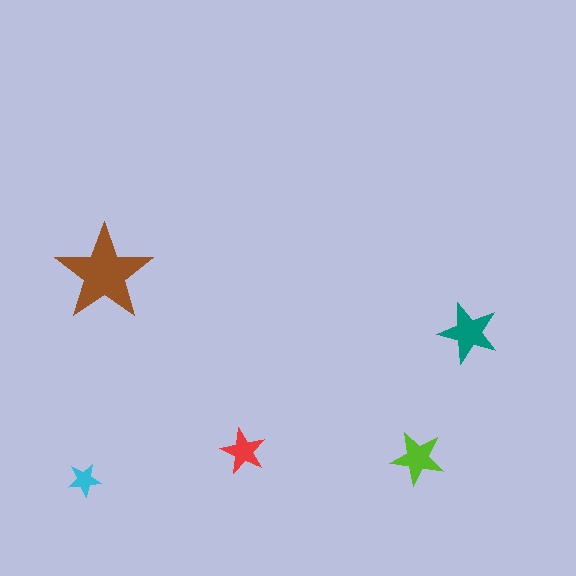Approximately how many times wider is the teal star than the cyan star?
About 2 times wider.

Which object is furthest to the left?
The cyan star is leftmost.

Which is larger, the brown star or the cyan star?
The brown one.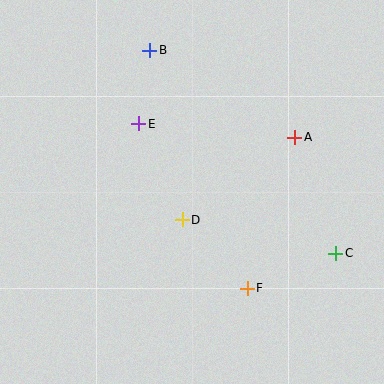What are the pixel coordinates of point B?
Point B is at (150, 50).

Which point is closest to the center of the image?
Point D at (182, 220) is closest to the center.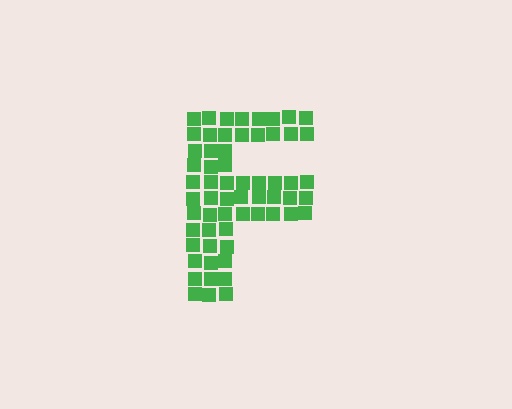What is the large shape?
The large shape is the letter F.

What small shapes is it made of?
It is made of small squares.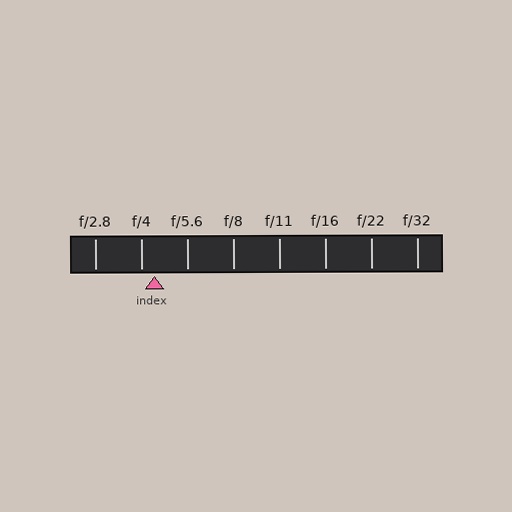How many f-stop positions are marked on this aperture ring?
There are 8 f-stop positions marked.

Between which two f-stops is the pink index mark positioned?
The index mark is between f/4 and f/5.6.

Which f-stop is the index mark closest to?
The index mark is closest to f/4.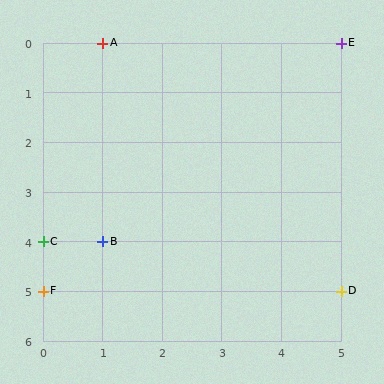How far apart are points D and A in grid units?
Points D and A are 4 columns and 5 rows apart (about 6.4 grid units diagonally).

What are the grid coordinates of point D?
Point D is at grid coordinates (5, 5).